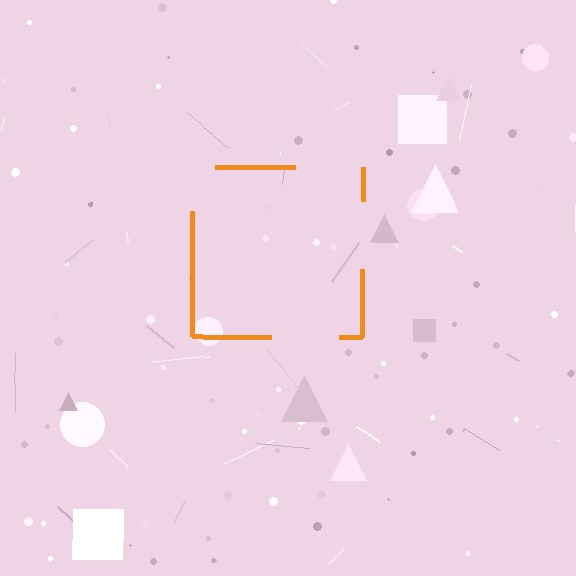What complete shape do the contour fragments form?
The contour fragments form a square.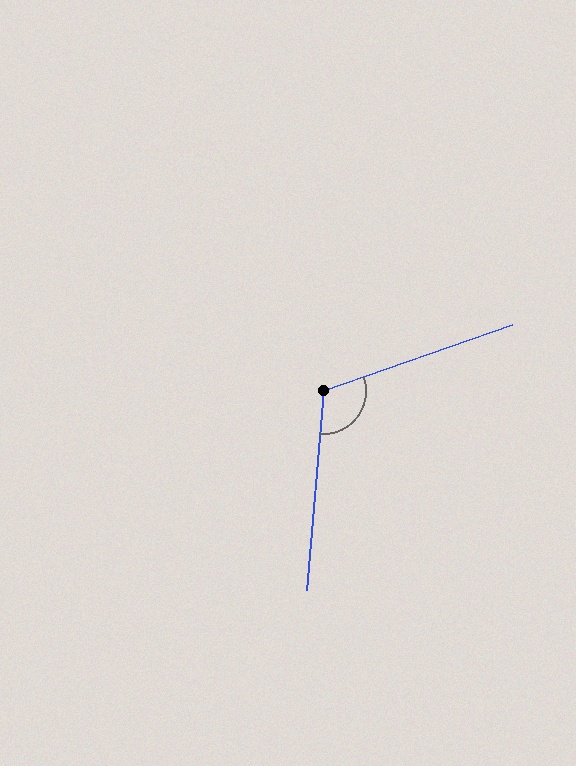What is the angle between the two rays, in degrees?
Approximately 114 degrees.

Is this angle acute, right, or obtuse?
It is obtuse.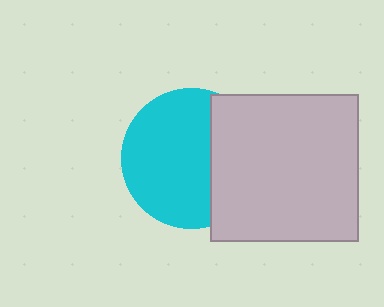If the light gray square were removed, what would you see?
You would see the complete cyan circle.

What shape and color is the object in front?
The object in front is a light gray square.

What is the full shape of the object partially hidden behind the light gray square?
The partially hidden object is a cyan circle.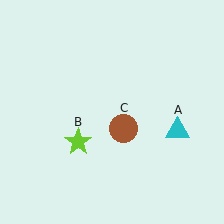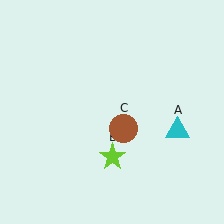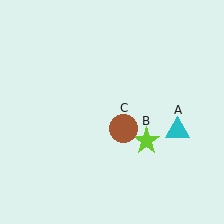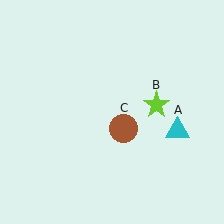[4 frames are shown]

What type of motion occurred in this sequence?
The lime star (object B) rotated counterclockwise around the center of the scene.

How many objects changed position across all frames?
1 object changed position: lime star (object B).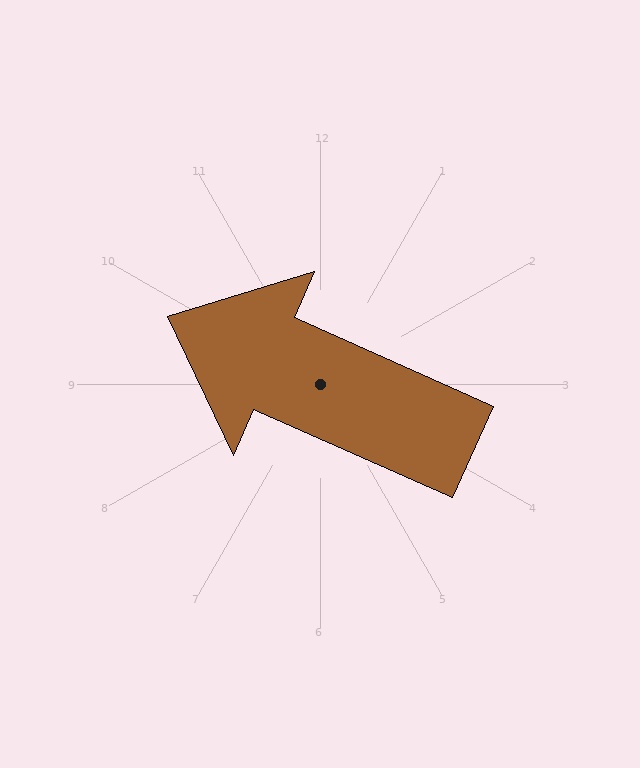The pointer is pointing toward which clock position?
Roughly 10 o'clock.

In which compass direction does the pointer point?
Northwest.